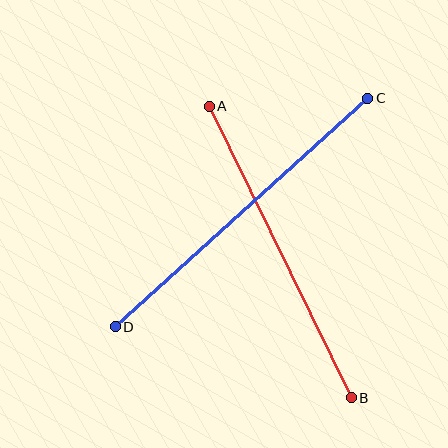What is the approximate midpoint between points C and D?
The midpoint is at approximately (241, 212) pixels.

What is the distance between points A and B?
The distance is approximately 324 pixels.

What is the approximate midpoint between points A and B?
The midpoint is at approximately (280, 252) pixels.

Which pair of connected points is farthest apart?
Points C and D are farthest apart.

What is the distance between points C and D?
The distance is approximately 340 pixels.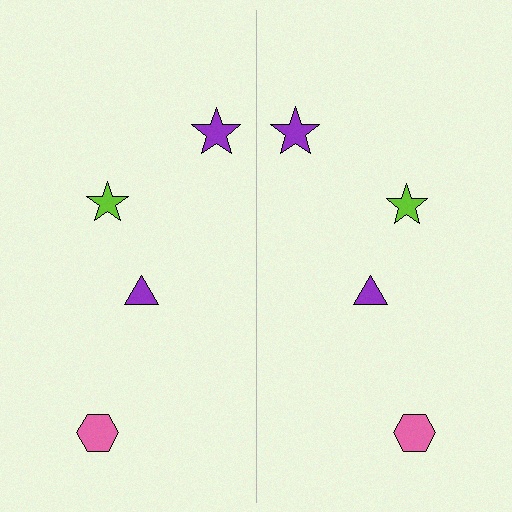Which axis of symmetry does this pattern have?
The pattern has a vertical axis of symmetry running through the center of the image.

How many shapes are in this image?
There are 8 shapes in this image.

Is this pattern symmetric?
Yes, this pattern has bilateral (reflection) symmetry.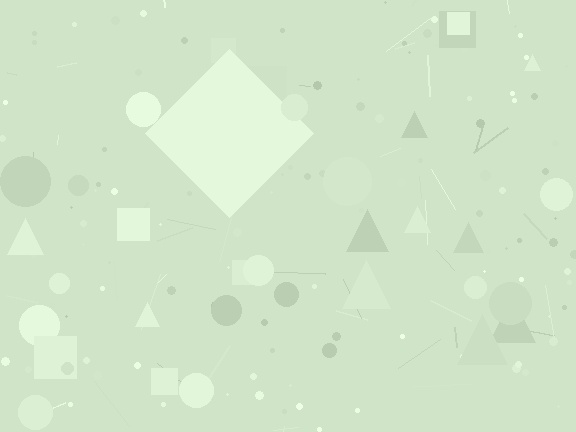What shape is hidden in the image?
A diamond is hidden in the image.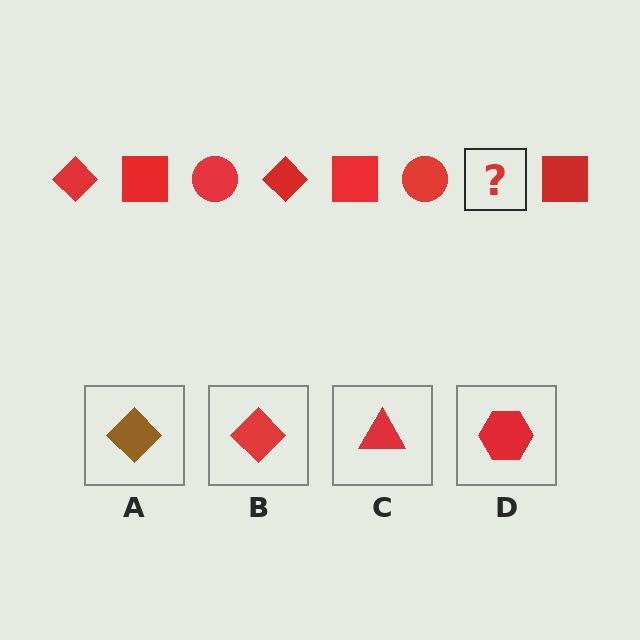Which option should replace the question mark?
Option B.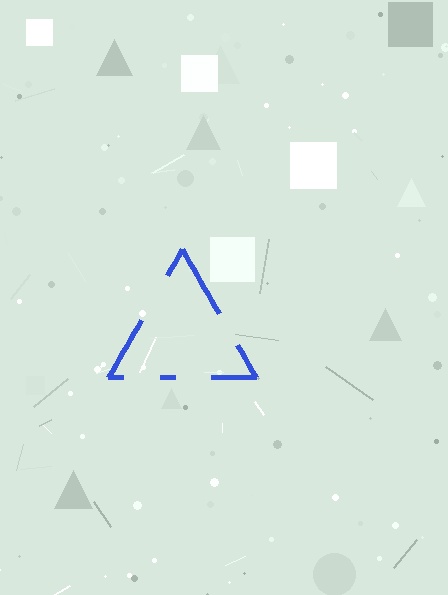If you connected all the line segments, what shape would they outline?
They would outline a triangle.